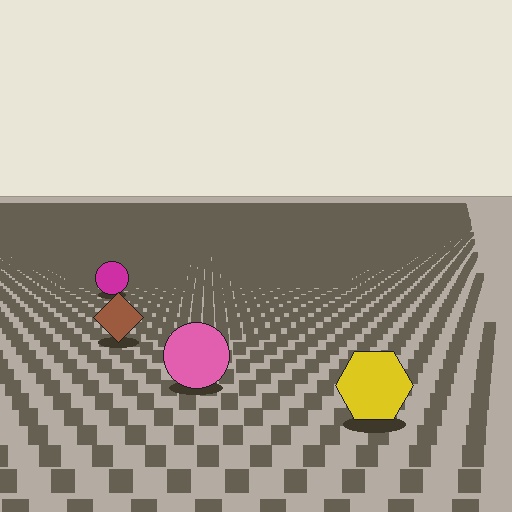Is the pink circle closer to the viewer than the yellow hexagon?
No. The yellow hexagon is closer — you can tell from the texture gradient: the ground texture is coarser near it.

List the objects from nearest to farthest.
From nearest to farthest: the yellow hexagon, the pink circle, the brown diamond, the magenta circle.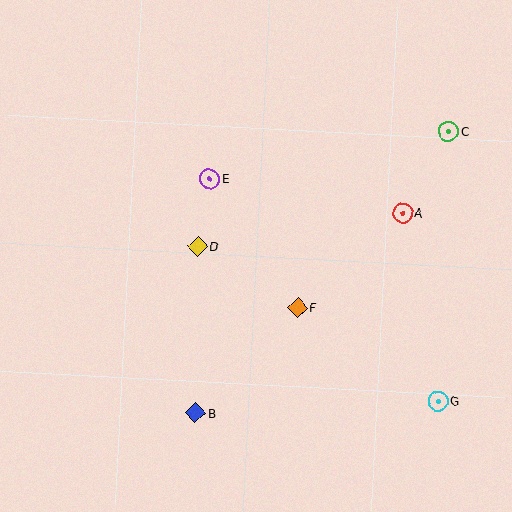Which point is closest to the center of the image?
Point D at (198, 246) is closest to the center.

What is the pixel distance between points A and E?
The distance between A and E is 196 pixels.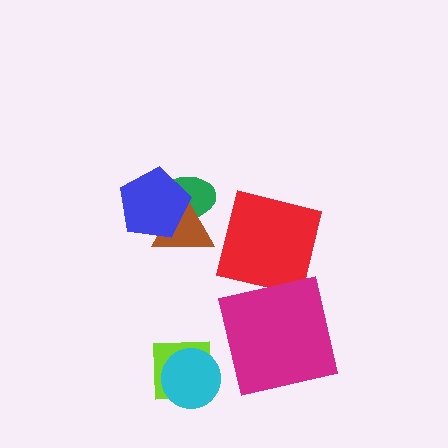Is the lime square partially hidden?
Yes, it is partially covered by another shape.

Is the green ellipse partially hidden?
Yes, it is partially covered by another shape.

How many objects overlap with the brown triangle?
2 objects overlap with the brown triangle.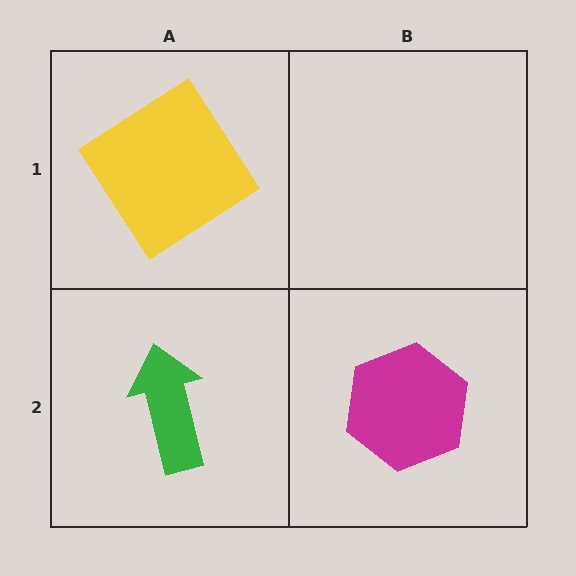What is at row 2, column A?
A green arrow.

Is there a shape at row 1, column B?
No, that cell is empty.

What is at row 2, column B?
A magenta hexagon.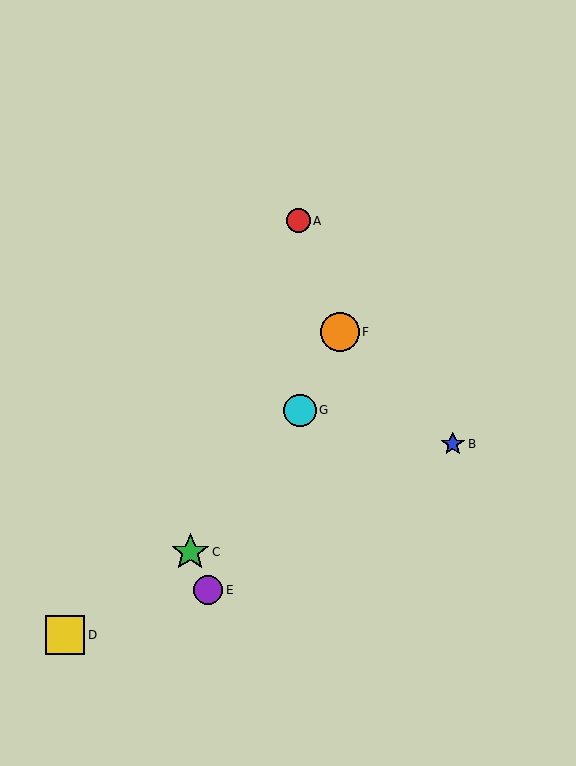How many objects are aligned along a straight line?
3 objects (E, F, G) are aligned along a straight line.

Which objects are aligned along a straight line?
Objects E, F, G are aligned along a straight line.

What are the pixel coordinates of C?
Object C is at (190, 552).